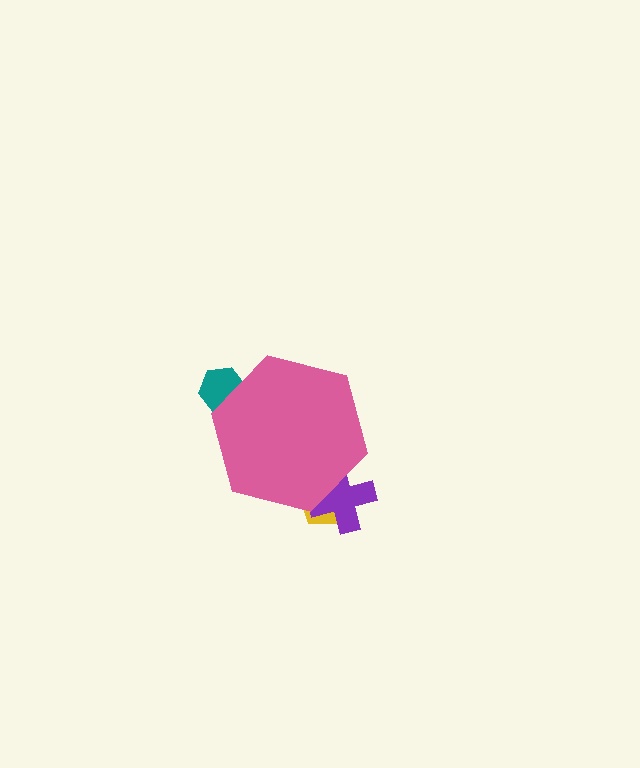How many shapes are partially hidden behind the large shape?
3 shapes are partially hidden.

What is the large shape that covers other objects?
A pink hexagon.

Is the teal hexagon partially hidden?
Yes, the teal hexagon is partially hidden behind the pink hexagon.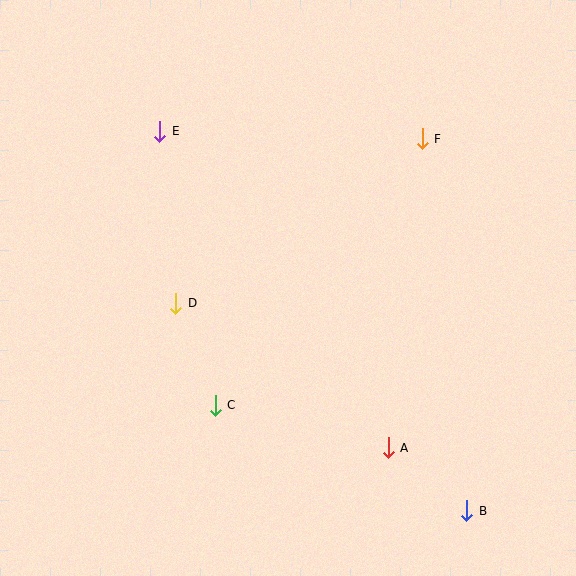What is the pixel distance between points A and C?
The distance between A and C is 178 pixels.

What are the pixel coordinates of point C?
Point C is at (215, 405).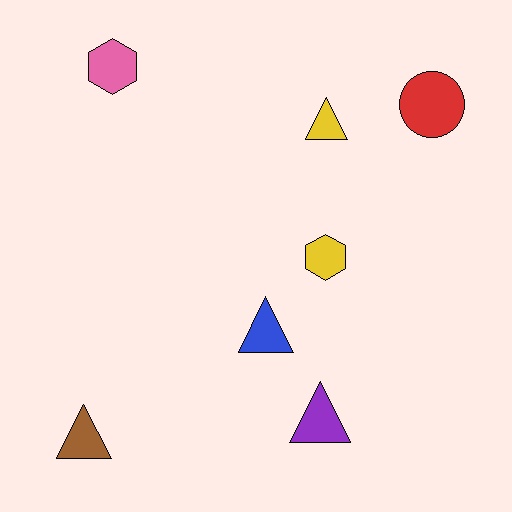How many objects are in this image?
There are 7 objects.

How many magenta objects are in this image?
There are no magenta objects.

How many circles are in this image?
There is 1 circle.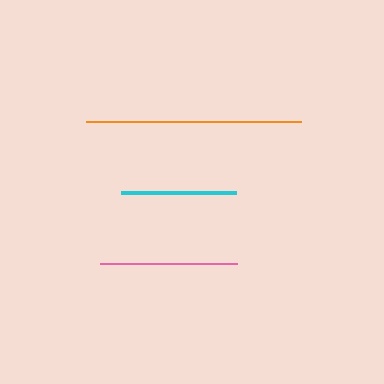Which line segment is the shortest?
The cyan line is the shortest at approximately 115 pixels.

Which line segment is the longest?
The orange line is the longest at approximately 215 pixels.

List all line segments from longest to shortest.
From longest to shortest: orange, pink, cyan.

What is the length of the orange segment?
The orange segment is approximately 215 pixels long.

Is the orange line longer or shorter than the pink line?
The orange line is longer than the pink line.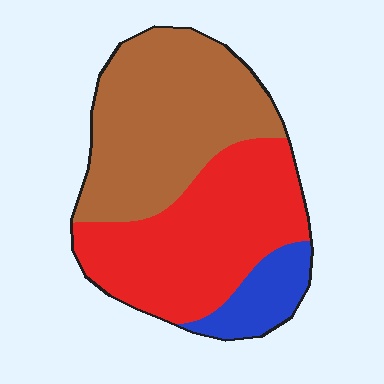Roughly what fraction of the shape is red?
Red covers about 45% of the shape.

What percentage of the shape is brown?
Brown covers roughly 45% of the shape.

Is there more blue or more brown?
Brown.